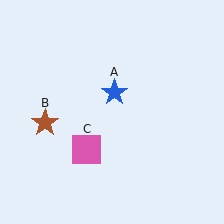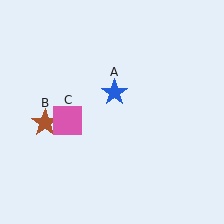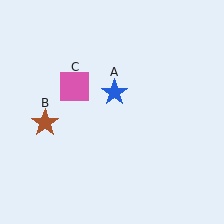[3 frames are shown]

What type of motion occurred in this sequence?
The pink square (object C) rotated clockwise around the center of the scene.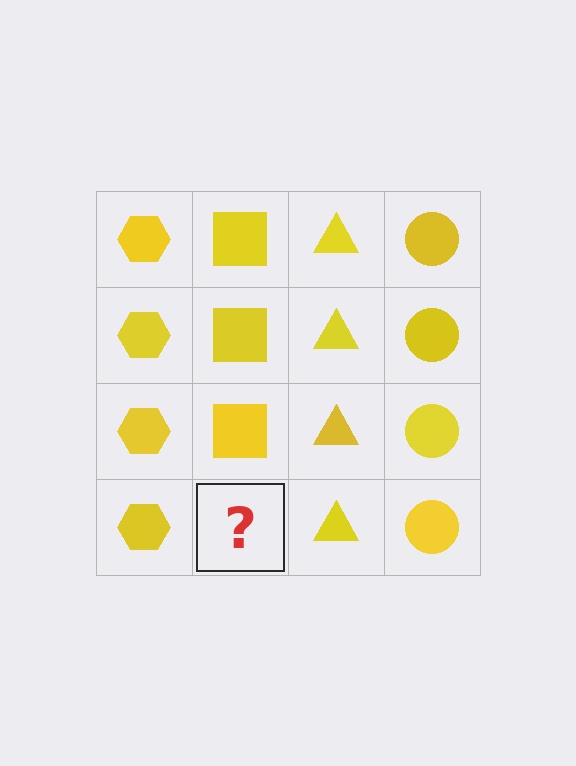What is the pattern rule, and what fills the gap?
The rule is that each column has a consistent shape. The gap should be filled with a yellow square.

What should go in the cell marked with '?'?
The missing cell should contain a yellow square.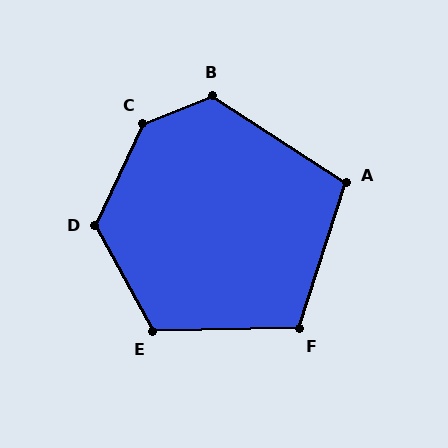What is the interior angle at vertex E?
Approximately 118 degrees (obtuse).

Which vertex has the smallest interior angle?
A, at approximately 105 degrees.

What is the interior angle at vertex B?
Approximately 125 degrees (obtuse).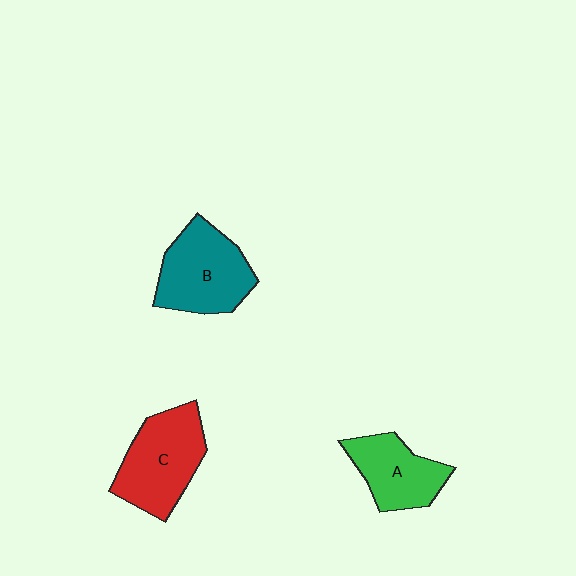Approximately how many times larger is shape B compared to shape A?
Approximately 1.3 times.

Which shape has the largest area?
Shape C (red).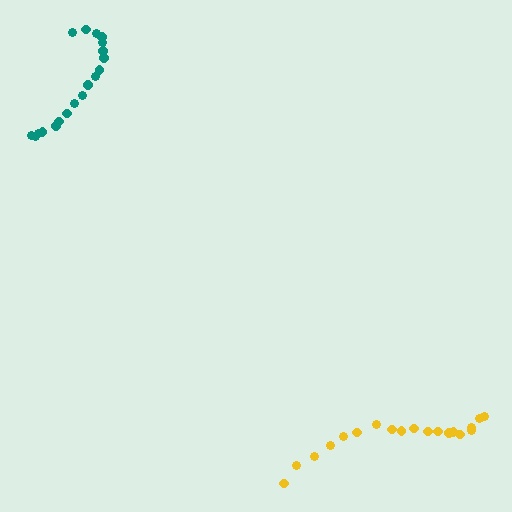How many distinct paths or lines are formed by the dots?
There are 2 distinct paths.